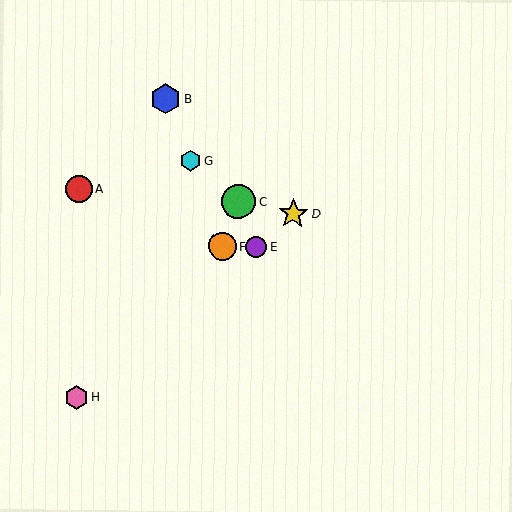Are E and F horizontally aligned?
Yes, both are at y≈247.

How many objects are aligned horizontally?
2 objects (E, F) are aligned horizontally.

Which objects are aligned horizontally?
Objects E, F are aligned horizontally.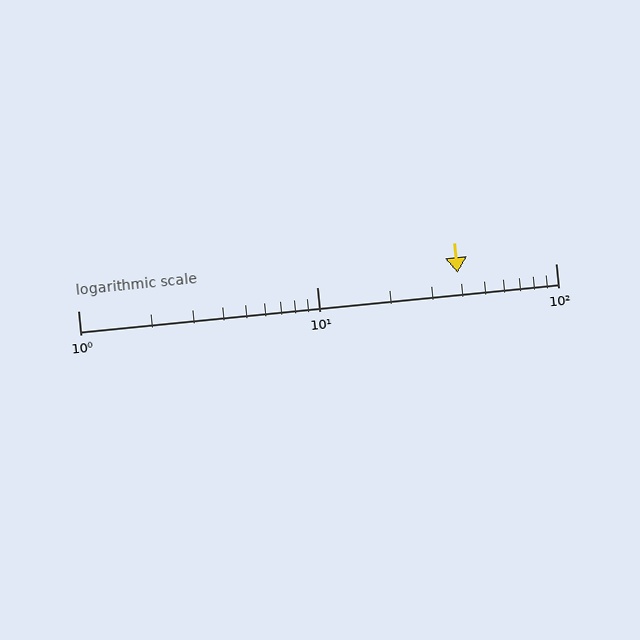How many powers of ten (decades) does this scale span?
The scale spans 2 decades, from 1 to 100.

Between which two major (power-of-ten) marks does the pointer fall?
The pointer is between 10 and 100.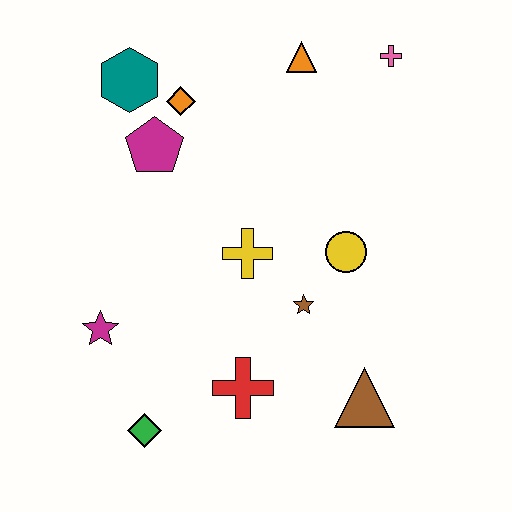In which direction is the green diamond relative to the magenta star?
The green diamond is below the magenta star.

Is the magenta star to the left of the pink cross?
Yes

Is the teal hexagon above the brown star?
Yes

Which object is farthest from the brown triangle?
The teal hexagon is farthest from the brown triangle.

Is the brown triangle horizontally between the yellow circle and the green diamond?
No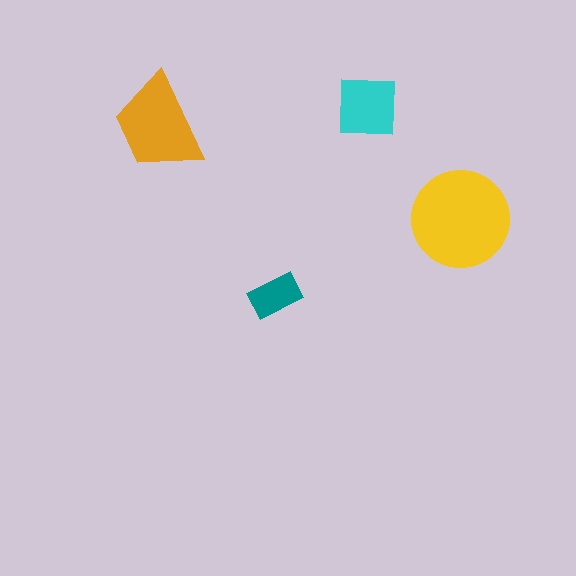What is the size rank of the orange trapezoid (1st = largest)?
2nd.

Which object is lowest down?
The teal rectangle is bottommost.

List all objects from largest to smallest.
The yellow circle, the orange trapezoid, the cyan square, the teal rectangle.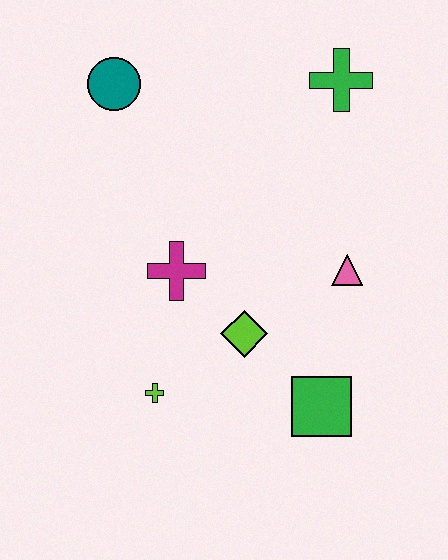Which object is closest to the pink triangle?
The lime diamond is closest to the pink triangle.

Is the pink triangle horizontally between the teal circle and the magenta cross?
No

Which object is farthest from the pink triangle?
The teal circle is farthest from the pink triangle.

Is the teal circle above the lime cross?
Yes